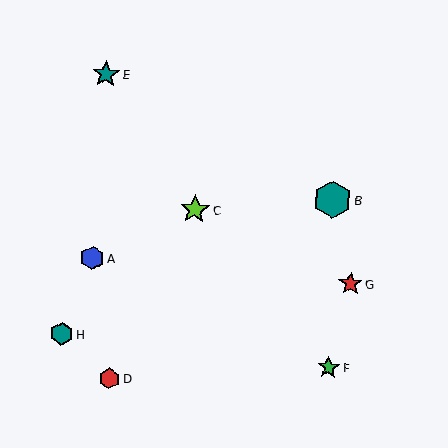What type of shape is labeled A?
Shape A is a blue hexagon.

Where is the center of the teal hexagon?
The center of the teal hexagon is at (333, 200).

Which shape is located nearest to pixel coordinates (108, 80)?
The teal star (labeled E) at (106, 74) is nearest to that location.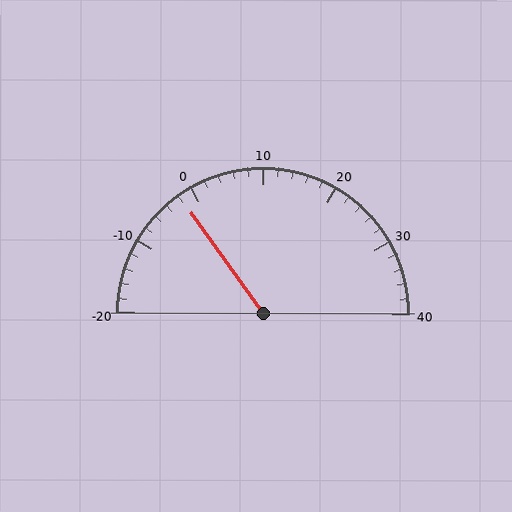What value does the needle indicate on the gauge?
The needle indicates approximately -2.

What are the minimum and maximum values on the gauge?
The gauge ranges from -20 to 40.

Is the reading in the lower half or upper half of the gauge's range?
The reading is in the lower half of the range (-20 to 40).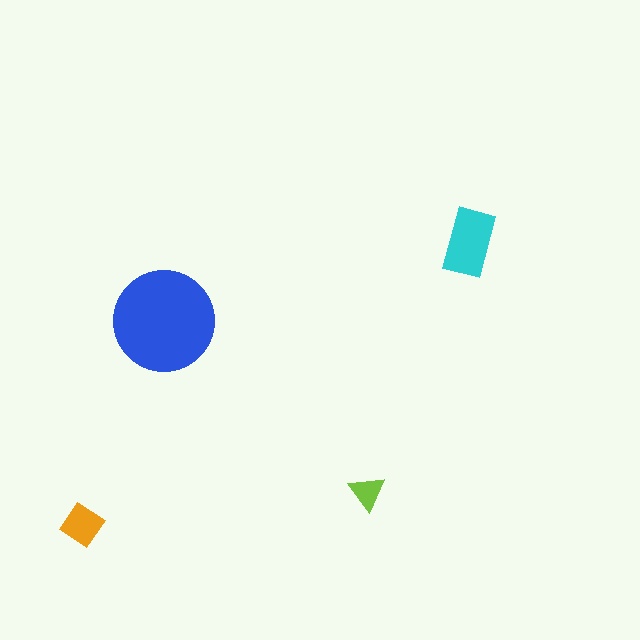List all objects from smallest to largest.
The lime triangle, the orange diamond, the cyan rectangle, the blue circle.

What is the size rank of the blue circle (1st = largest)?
1st.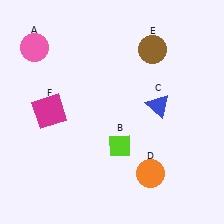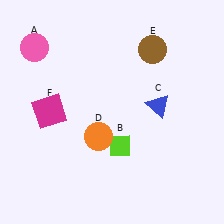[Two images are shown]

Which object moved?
The orange circle (D) moved left.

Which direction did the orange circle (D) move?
The orange circle (D) moved left.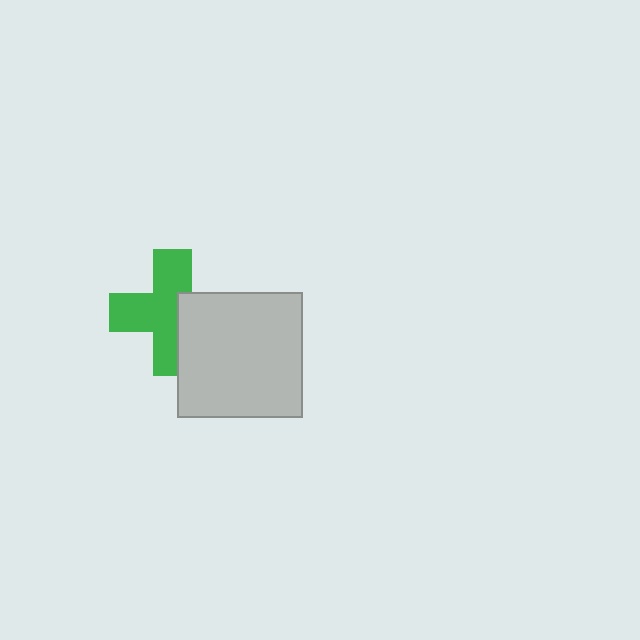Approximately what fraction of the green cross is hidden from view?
Roughly 35% of the green cross is hidden behind the light gray square.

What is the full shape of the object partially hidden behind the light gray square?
The partially hidden object is a green cross.